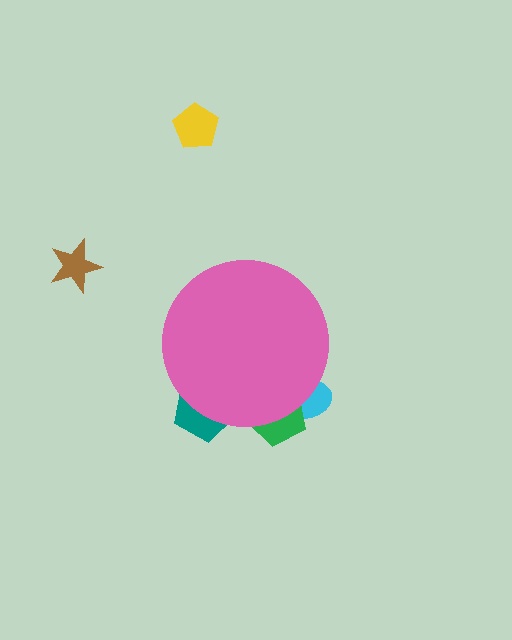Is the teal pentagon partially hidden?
Yes, the teal pentagon is partially hidden behind the pink circle.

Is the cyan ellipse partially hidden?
Yes, the cyan ellipse is partially hidden behind the pink circle.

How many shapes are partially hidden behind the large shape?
3 shapes are partially hidden.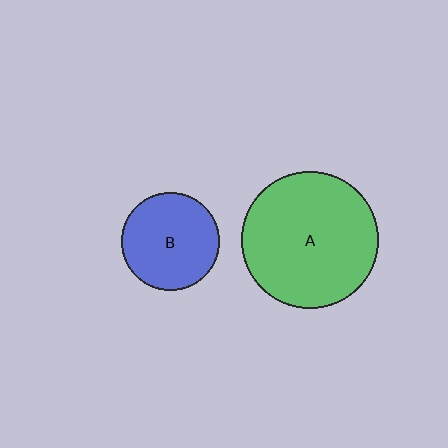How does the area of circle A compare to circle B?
Approximately 2.0 times.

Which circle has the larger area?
Circle A (green).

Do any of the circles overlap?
No, none of the circles overlap.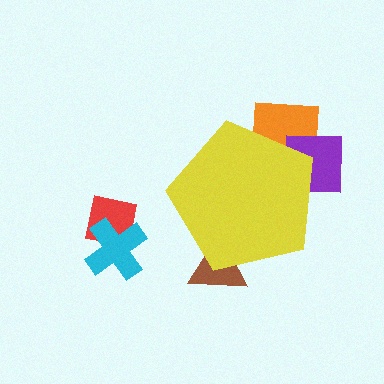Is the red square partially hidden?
No, the red square is fully visible.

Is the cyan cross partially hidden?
No, the cyan cross is fully visible.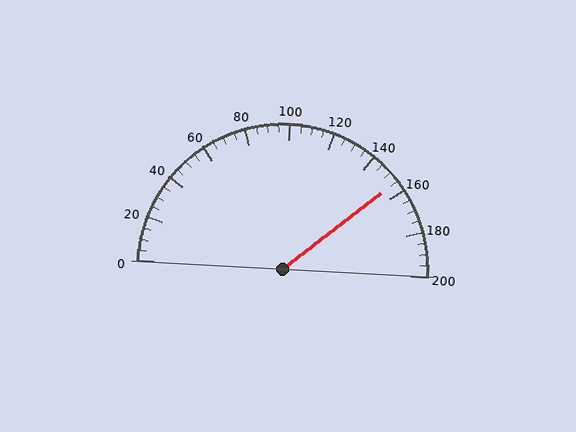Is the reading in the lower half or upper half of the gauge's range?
The reading is in the upper half of the range (0 to 200).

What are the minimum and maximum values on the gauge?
The gauge ranges from 0 to 200.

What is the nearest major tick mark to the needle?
The nearest major tick mark is 160.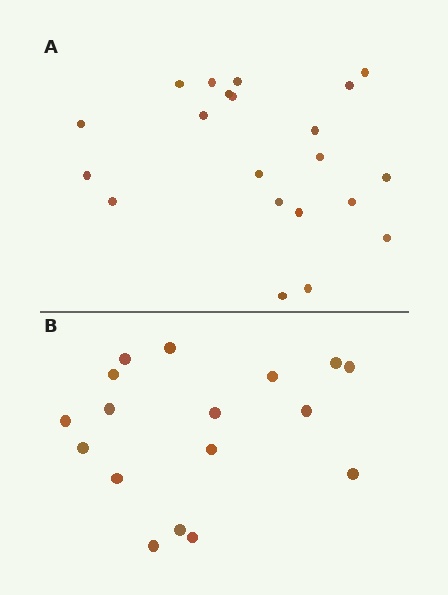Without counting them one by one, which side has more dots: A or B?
Region A (the top region) has more dots.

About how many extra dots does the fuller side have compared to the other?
Region A has about 4 more dots than region B.